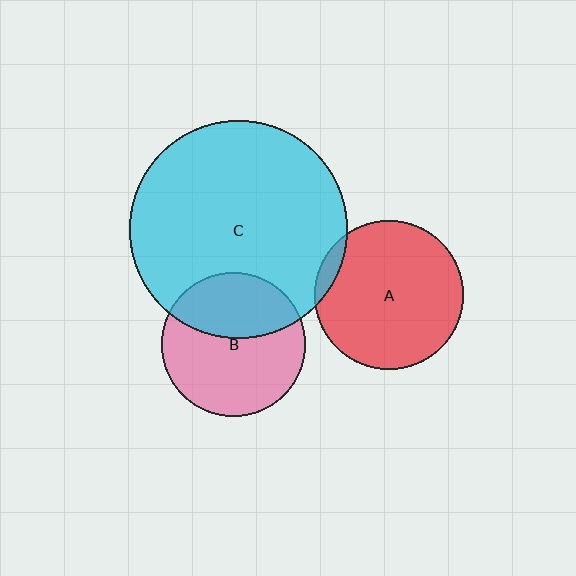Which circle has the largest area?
Circle C (cyan).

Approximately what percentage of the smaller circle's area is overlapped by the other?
Approximately 40%.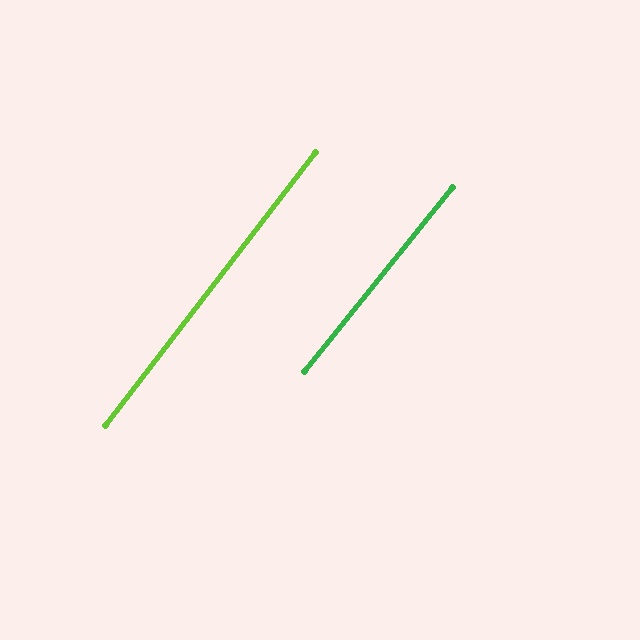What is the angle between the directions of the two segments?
Approximately 1 degree.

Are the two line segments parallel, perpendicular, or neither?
Parallel — their directions differ by only 1.3°.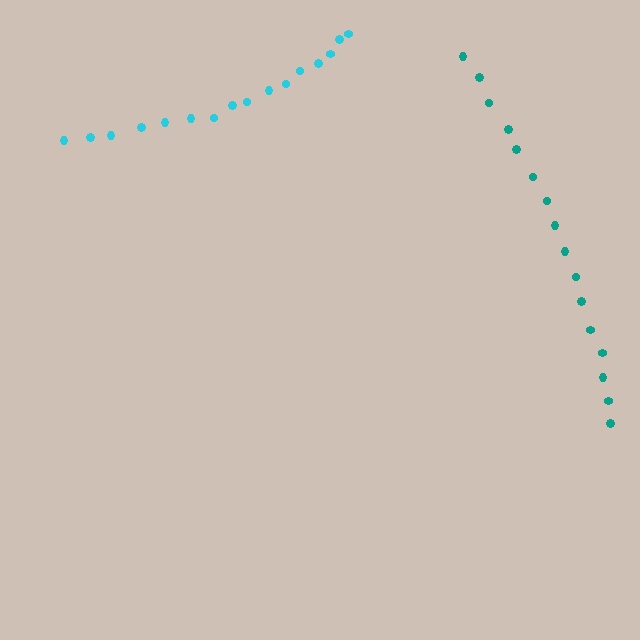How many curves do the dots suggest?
There are 2 distinct paths.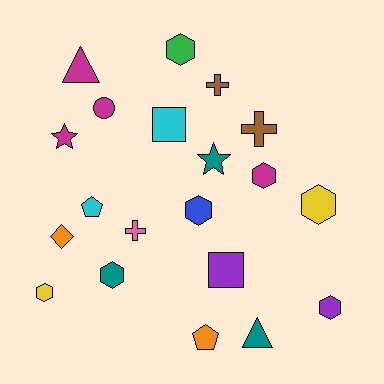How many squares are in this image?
There are 2 squares.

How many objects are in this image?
There are 20 objects.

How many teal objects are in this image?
There are 3 teal objects.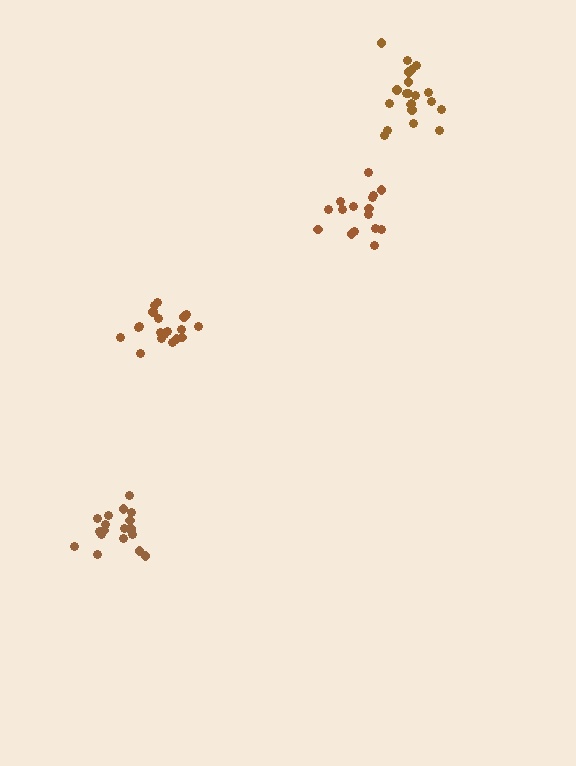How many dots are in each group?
Group 1: 16 dots, Group 2: 21 dots, Group 3: 19 dots, Group 4: 19 dots (75 total).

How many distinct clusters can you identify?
There are 4 distinct clusters.